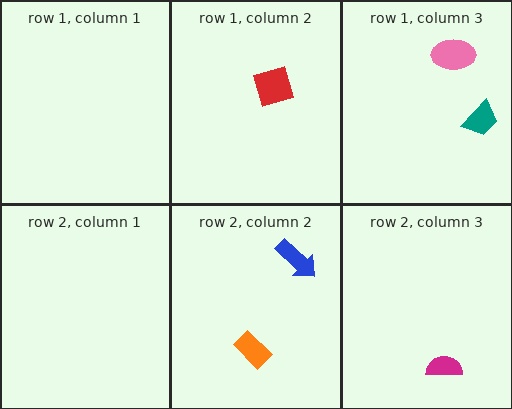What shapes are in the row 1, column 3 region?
The pink ellipse, the teal trapezoid.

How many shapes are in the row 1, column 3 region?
2.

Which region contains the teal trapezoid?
The row 1, column 3 region.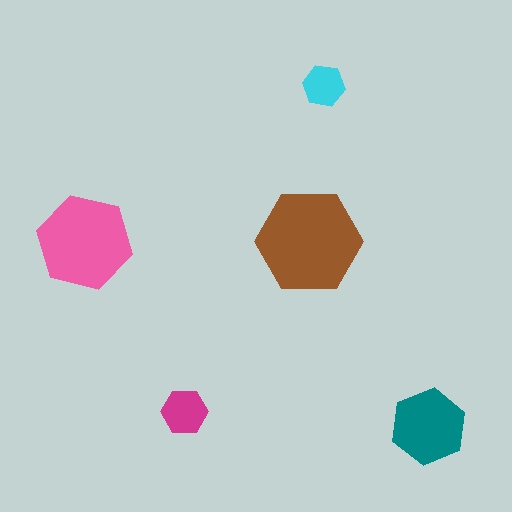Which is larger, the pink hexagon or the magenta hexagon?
The pink one.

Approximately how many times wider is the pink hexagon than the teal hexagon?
About 1.5 times wider.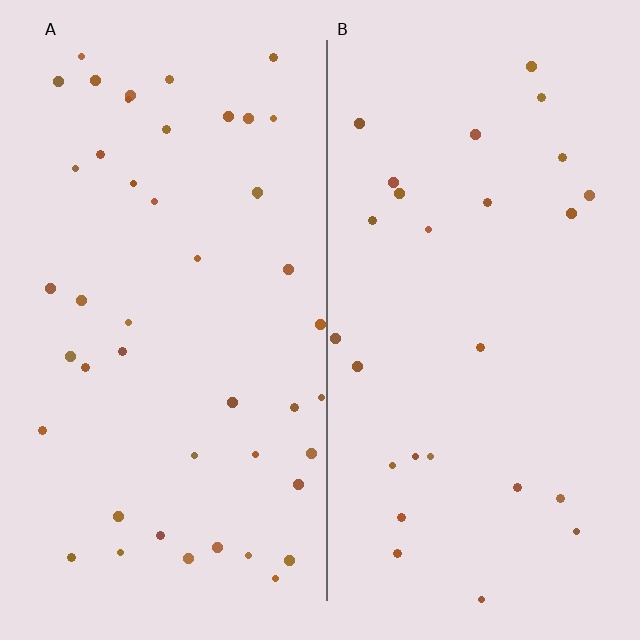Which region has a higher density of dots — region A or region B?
A (the left).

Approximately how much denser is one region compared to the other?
Approximately 1.7× — region A over region B.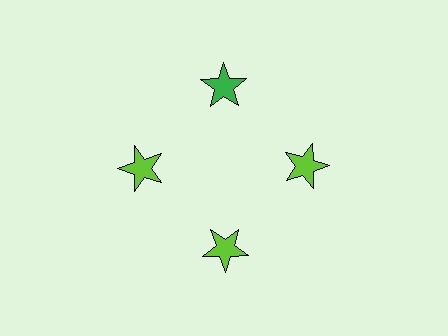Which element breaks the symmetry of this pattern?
The green star at roughly the 12 o'clock position breaks the symmetry. All other shapes are lime stars.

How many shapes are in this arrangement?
There are 4 shapes arranged in a ring pattern.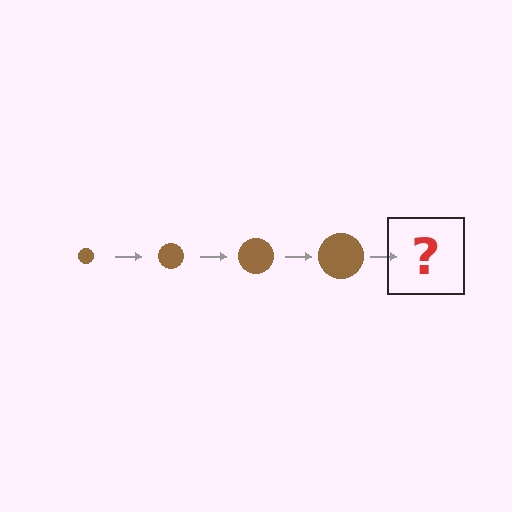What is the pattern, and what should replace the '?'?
The pattern is that the circle gets progressively larger each step. The '?' should be a brown circle, larger than the previous one.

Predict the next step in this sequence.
The next step is a brown circle, larger than the previous one.